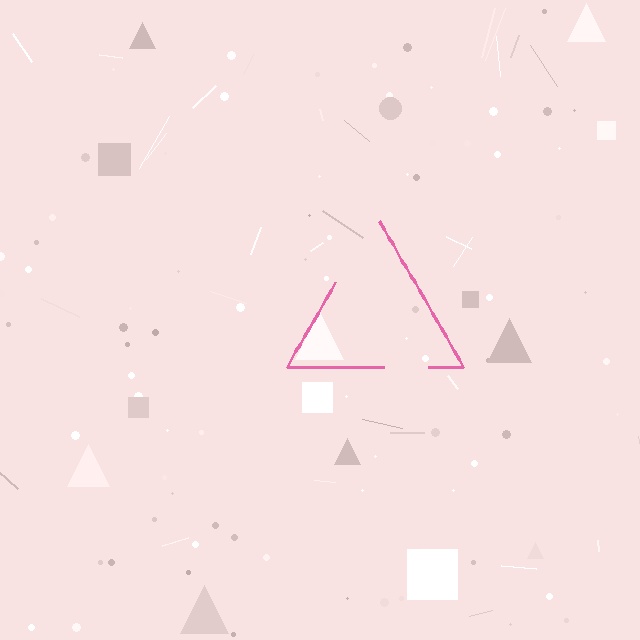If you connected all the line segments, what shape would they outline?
They would outline a triangle.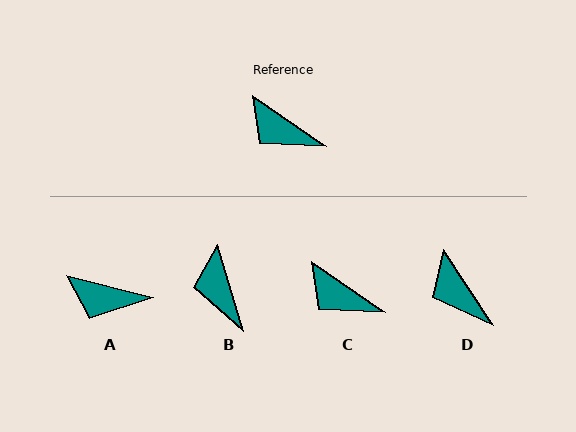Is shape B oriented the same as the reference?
No, it is off by about 39 degrees.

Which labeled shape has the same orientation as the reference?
C.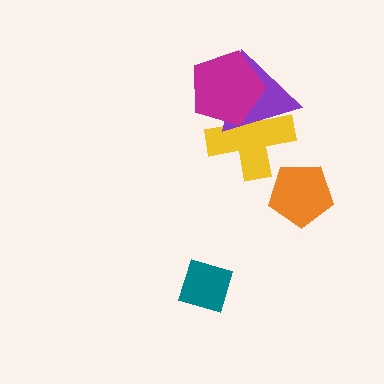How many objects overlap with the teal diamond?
0 objects overlap with the teal diamond.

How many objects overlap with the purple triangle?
2 objects overlap with the purple triangle.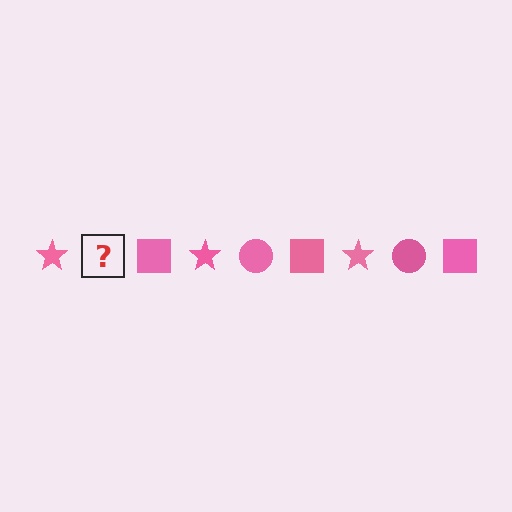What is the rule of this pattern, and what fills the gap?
The rule is that the pattern cycles through star, circle, square shapes in pink. The gap should be filled with a pink circle.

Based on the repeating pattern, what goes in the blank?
The blank should be a pink circle.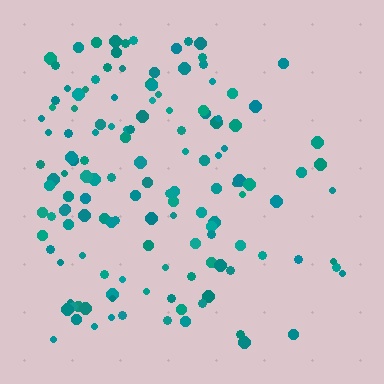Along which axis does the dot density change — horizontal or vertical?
Horizontal.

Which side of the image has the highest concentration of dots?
The left.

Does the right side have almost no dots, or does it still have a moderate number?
Still a moderate number, just noticeably fewer than the left.